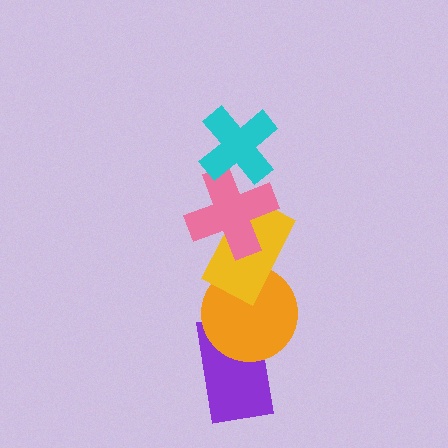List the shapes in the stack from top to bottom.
From top to bottom: the cyan cross, the pink cross, the yellow rectangle, the orange circle, the purple rectangle.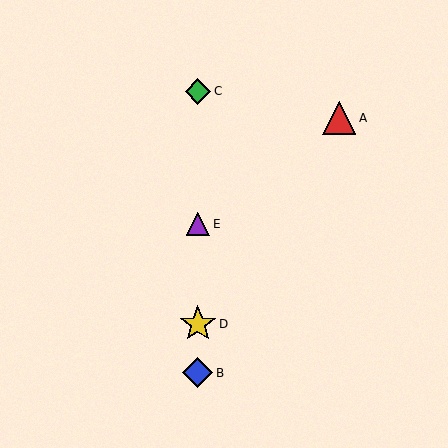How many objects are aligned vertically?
4 objects (B, C, D, E) are aligned vertically.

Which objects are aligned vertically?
Objects B, C, D, E are aligned vertically.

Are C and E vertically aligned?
Yes, both are at x≈198.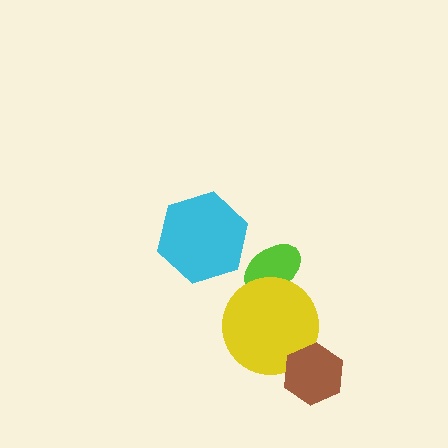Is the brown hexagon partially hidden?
No, no other shape covers it.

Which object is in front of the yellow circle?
The brown hexagon is in front of the yellow circle.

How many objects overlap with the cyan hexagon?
0 objects overlap with the cyan hexagon.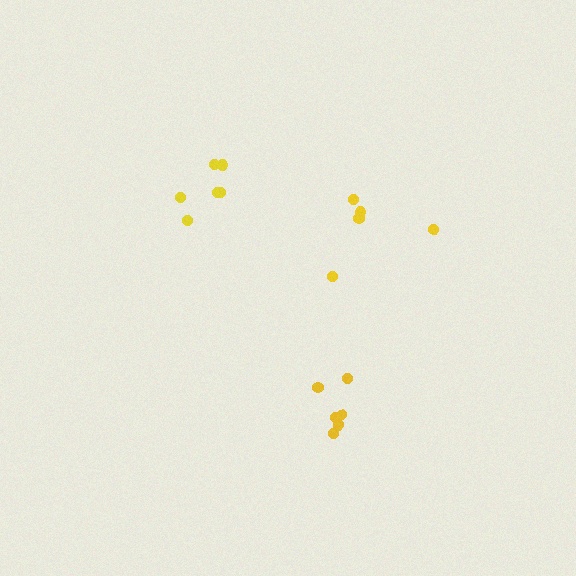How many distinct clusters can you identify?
There are 3 distinct clusters.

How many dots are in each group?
Group 1: 6 dots, Group 2: 6 dots, Group 3: 5 dots (17 total).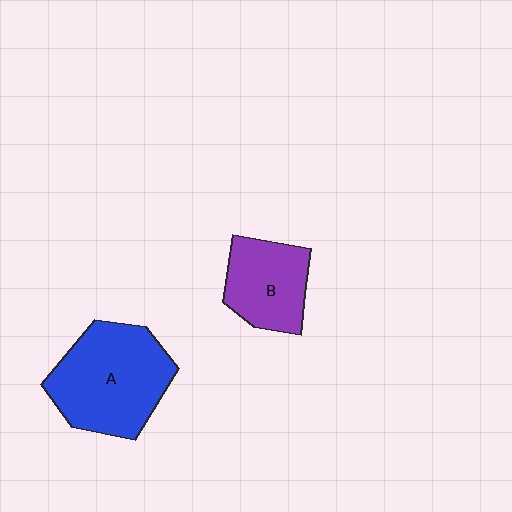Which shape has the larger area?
Shape A (blue).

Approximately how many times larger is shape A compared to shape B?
Approximately 1.6 times.